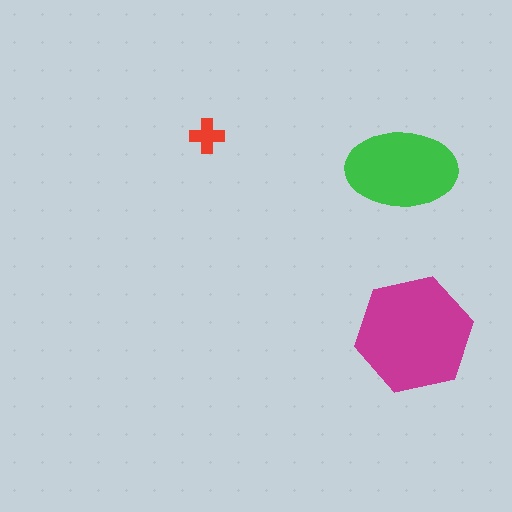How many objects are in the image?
There are 3 objects in the image.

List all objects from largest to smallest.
The magenta hexagon, the green ellipse, the red cross.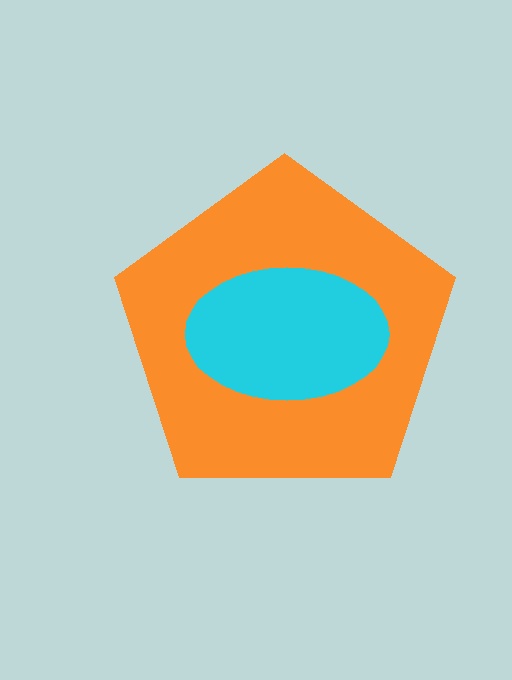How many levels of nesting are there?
2.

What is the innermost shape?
The cyan ellipse.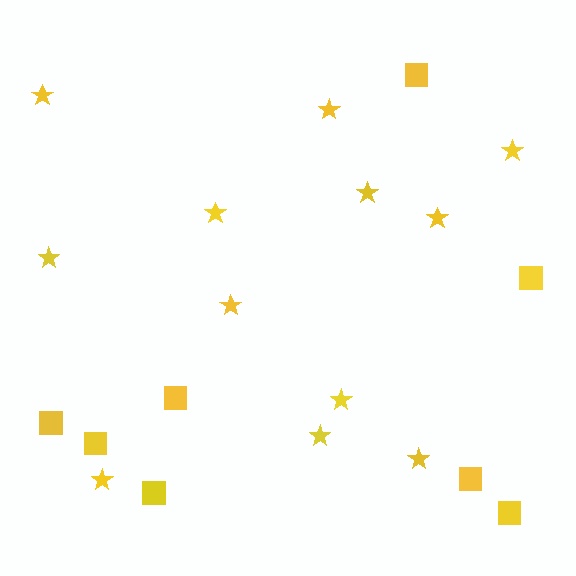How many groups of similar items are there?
There are 2 groups: one group of stars (12) and one group of squares (8).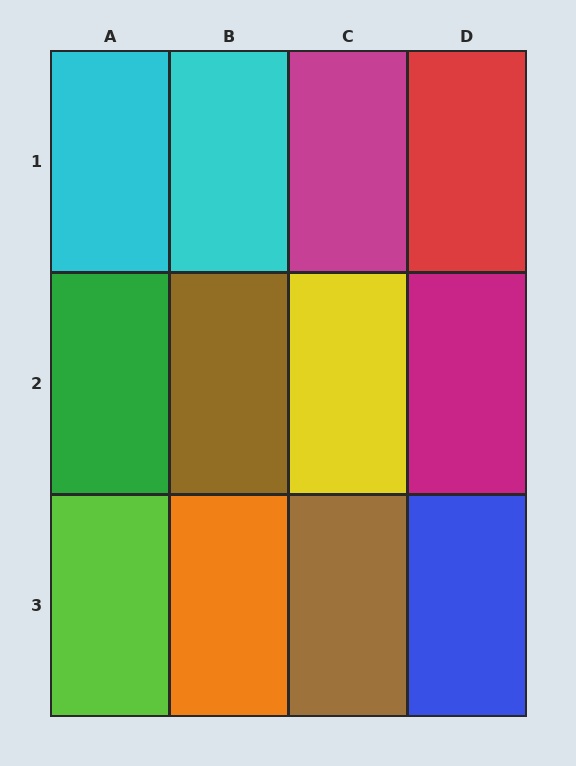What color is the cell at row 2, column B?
Brown.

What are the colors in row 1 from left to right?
Cyan, cyan, magenta, red.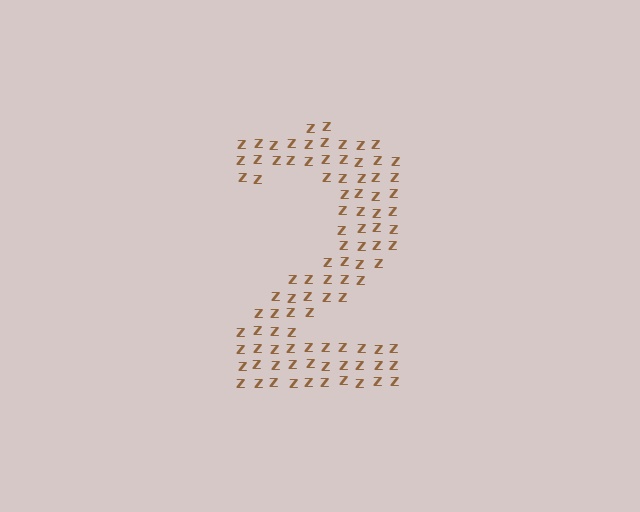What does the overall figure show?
The overall figure shows the digit 2.